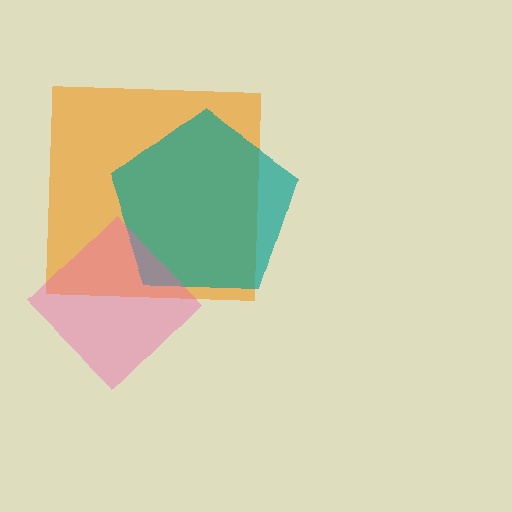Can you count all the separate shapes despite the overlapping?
Yes, there are 3 separate shapes.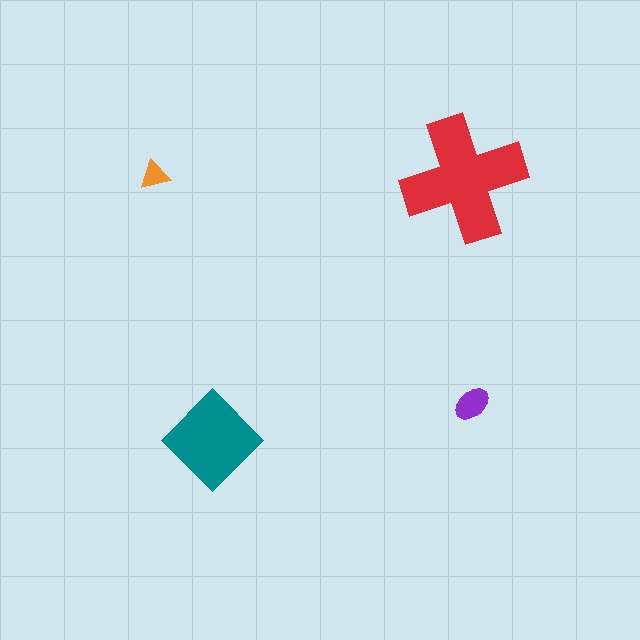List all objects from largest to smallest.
The red cross, the teal diamond, the purple ellipse, the orange triangle.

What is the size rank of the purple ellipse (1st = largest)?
3rd.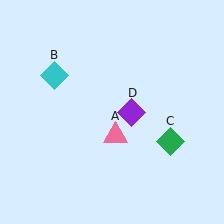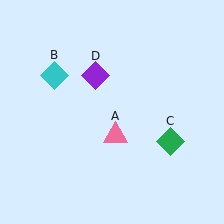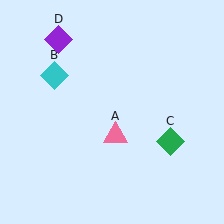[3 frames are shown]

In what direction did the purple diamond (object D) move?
The purple diamond (object D) moved up and to the left.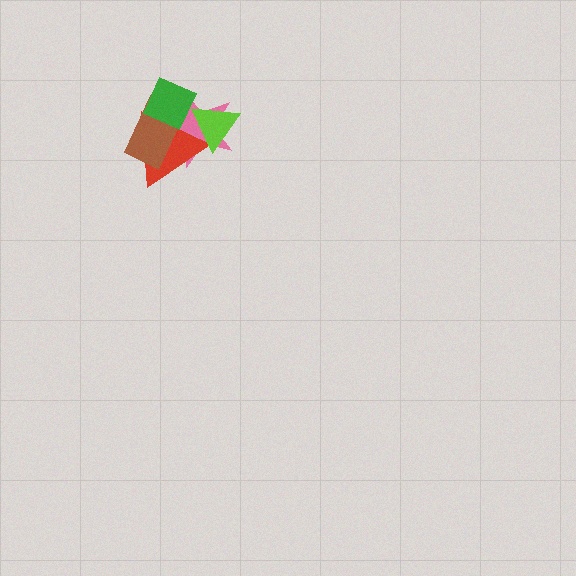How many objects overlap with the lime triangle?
3 objects overlap with the lime triangle.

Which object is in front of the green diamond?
The lime triangle is in front of the green diamond.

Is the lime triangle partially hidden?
No, no other shape covers it.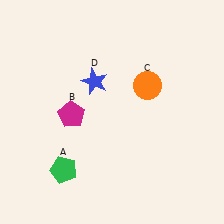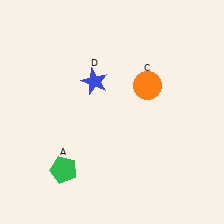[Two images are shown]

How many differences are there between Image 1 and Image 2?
There is 1 difference between the two images.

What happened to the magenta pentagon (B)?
The magenta pentagon (B) was removed in Image 2. It was in the bottom-left area of Image 1.